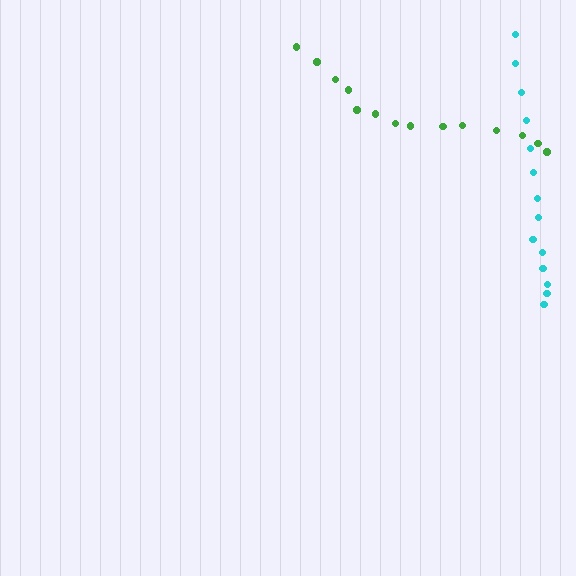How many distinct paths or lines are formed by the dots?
There are 2 distinct paths.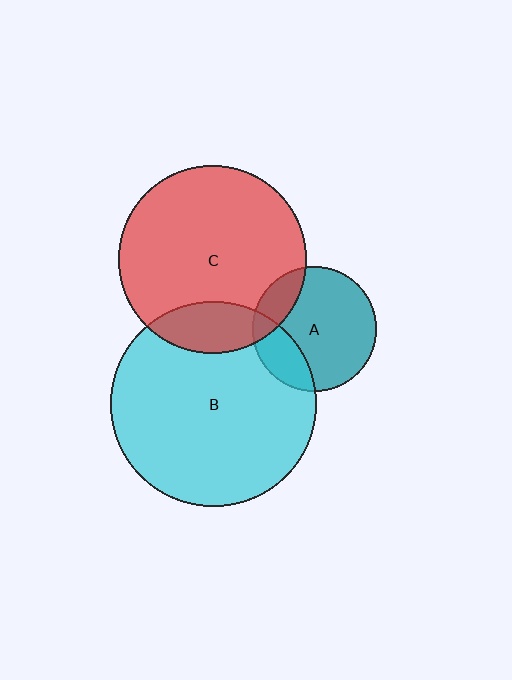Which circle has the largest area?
Circle B (cyan).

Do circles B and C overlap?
Yes.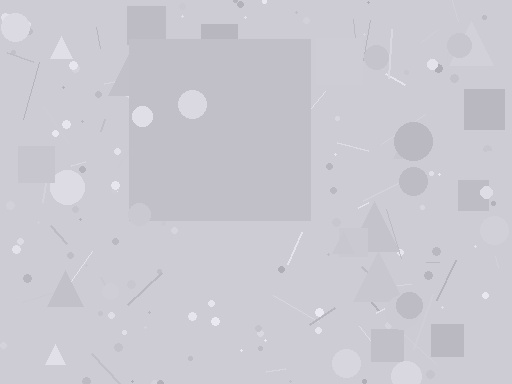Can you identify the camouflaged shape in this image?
The camouflaged shape is a square.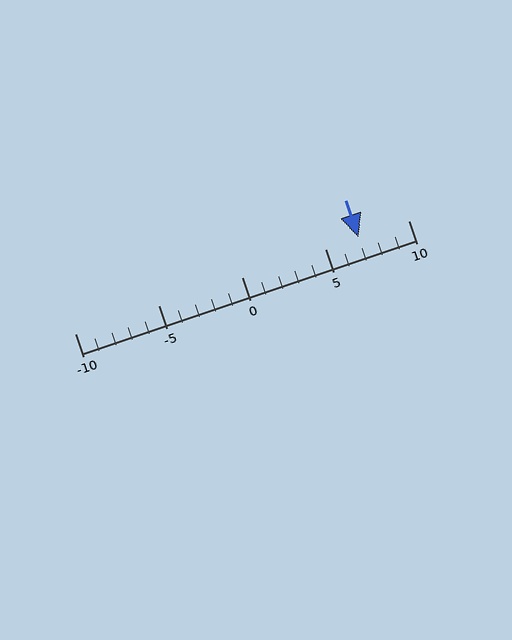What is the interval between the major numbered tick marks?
The major tick marks are spaced 5 units apart.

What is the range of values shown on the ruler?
The ruler shows values from -10 to 10.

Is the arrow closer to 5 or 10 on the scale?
The arrow is closer to 5.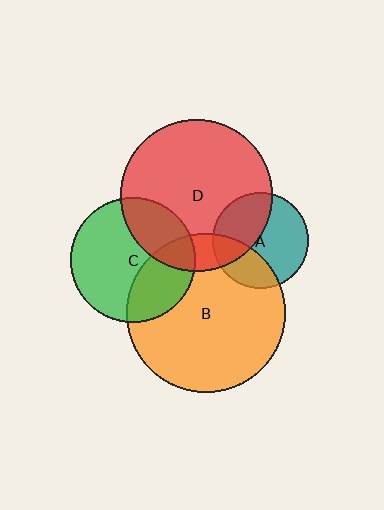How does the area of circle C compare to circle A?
Approximately 1.7 times.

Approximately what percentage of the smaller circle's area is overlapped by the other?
Approximately 15%.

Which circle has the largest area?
Circle B (orange).